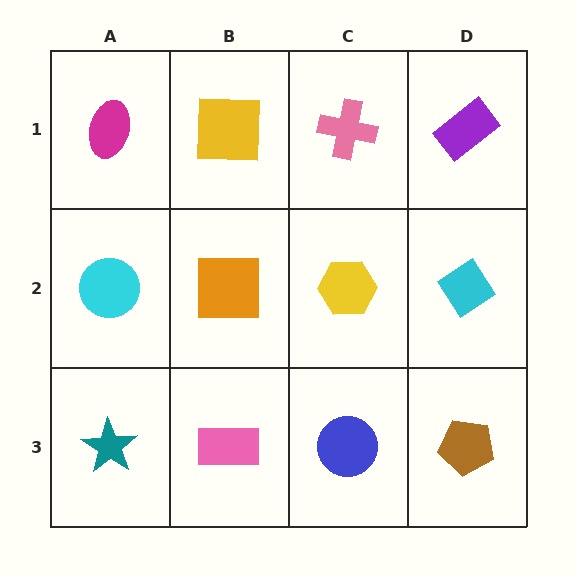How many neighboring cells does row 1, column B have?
3.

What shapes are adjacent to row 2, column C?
A pink cross (row 1, column C), a blue circle (row 3, column C), an orange square (row 2, column B), a cyan diamond (row 2, column D).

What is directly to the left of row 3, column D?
A blue circle.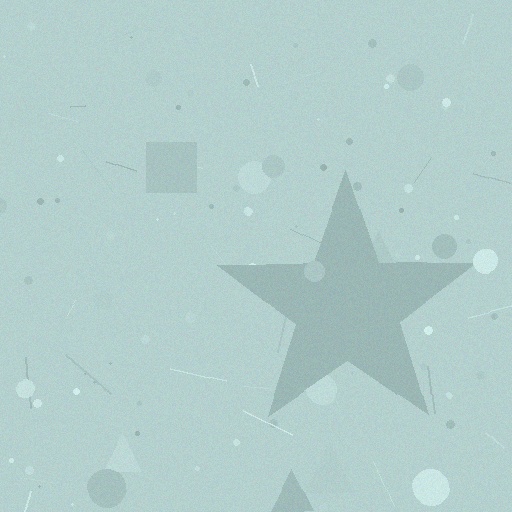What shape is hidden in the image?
A star is hidden in the image.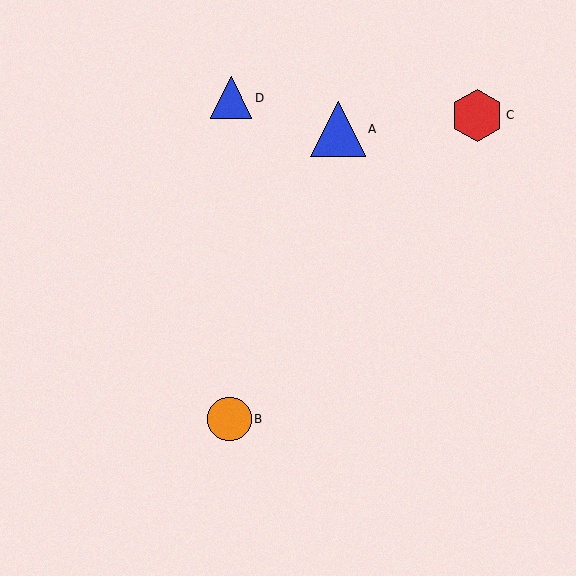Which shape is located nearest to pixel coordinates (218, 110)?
The blue triangle (labeled D) at (231, 98) is nearest to that location.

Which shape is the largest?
The blue triangle (labeled A) is the largest.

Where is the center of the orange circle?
The center of the orange circle is at (229, 419).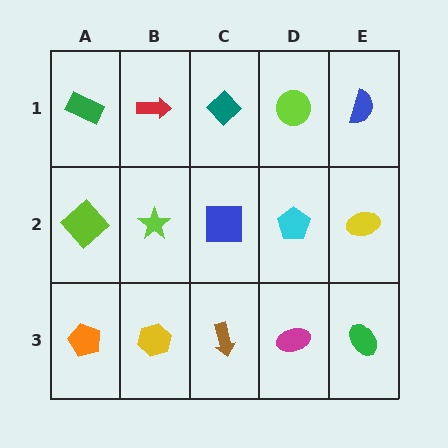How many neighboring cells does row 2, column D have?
4.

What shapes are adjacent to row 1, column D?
A cyan pentagon (row 2, column D), a teal diamond (row 1, column C), a blue semicircle (row 1, column E).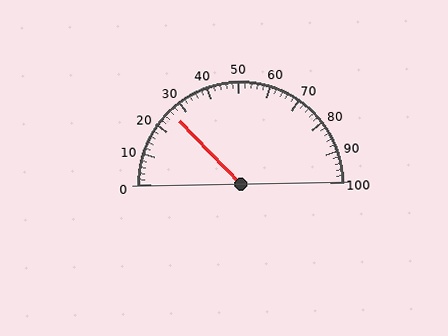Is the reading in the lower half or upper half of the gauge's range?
The reading is in the lower half of the range (0 to 100).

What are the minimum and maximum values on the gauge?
The gauge ranges from 0 to 100.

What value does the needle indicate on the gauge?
The needle indicates approximately 26.